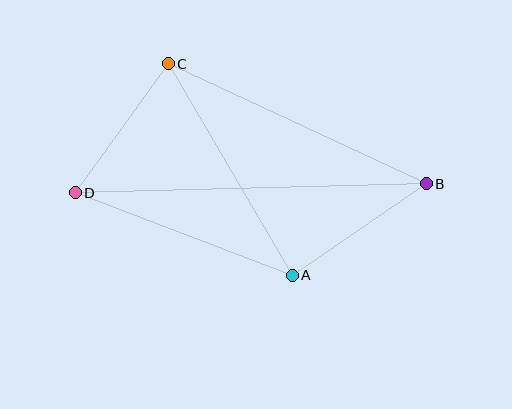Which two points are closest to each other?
Points C and D are closest to each other.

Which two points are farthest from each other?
Points B and D are farthest from each other.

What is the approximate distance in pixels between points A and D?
The distance between A and D is approximately 232 pixels.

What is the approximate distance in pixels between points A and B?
The distance between A and B is approximately 162 pixels.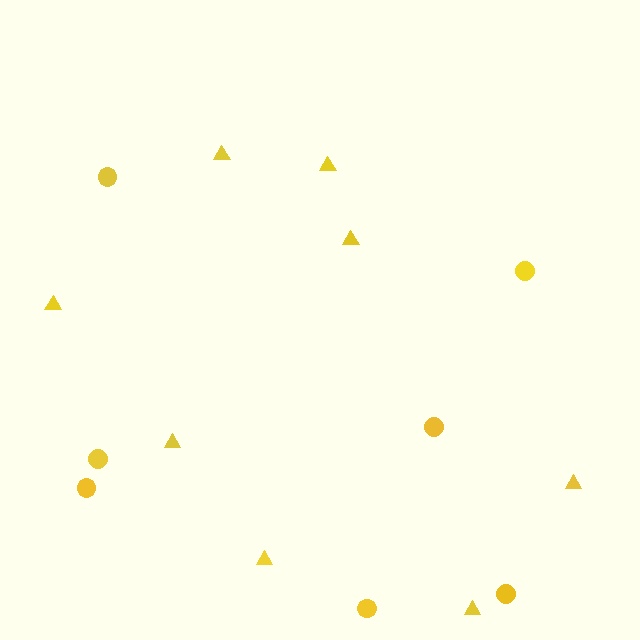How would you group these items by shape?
There are 2 groups: one group of circles (7) and one group of triangles (8).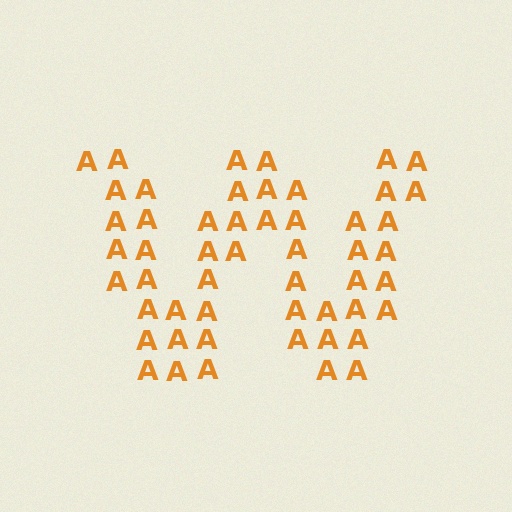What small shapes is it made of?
It is made of small letter A's.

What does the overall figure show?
The overall figure shows the letter W.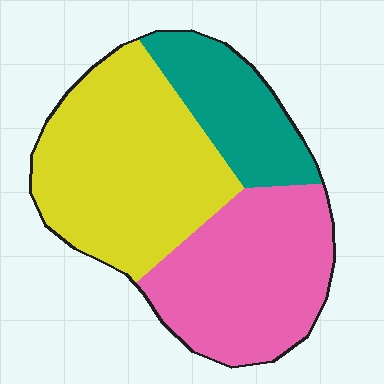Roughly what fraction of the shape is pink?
Pink takes up between a quarter and a half of the shape.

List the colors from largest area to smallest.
From largest to smallest: yellow, pink, teal.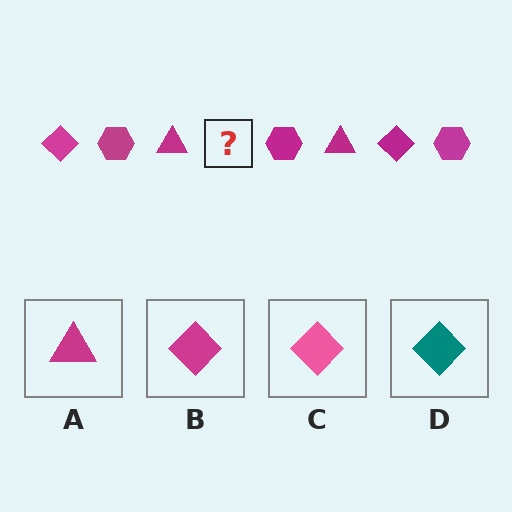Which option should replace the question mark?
Option B.